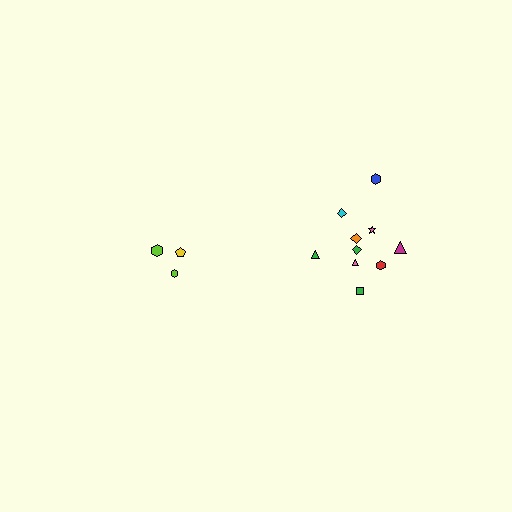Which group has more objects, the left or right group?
The right group.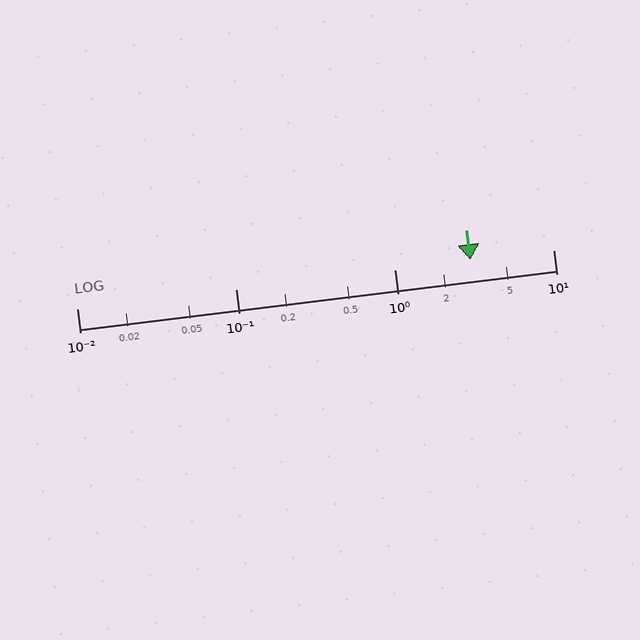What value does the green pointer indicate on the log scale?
The pointer indicates approximately 3.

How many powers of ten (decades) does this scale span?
The scale spans 3 decades, from 0.01 to 10.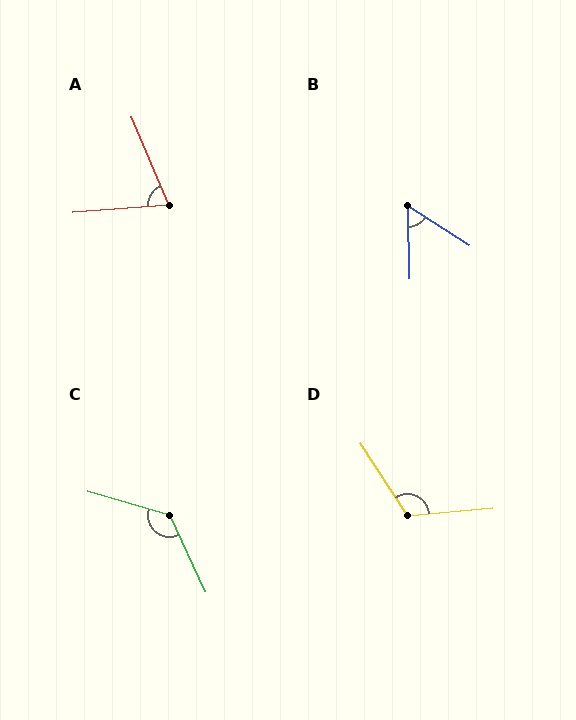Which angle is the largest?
C, at approximately 131 degrees.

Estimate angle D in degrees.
Approximately 118 degrees.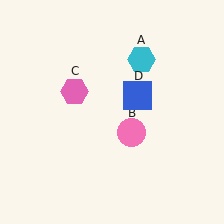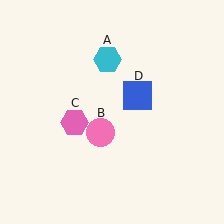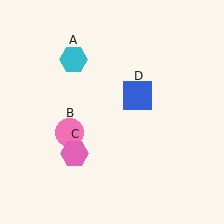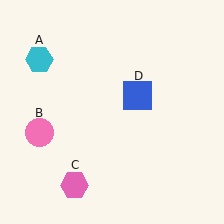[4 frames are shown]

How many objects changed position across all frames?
3 objects changed position: cyan hexagon (object A), pink circle (object B), pink hexagon (object C).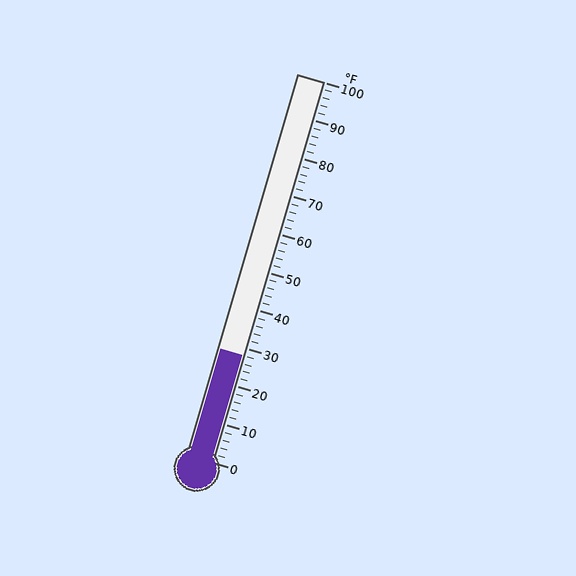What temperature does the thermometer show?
The thermometer shows approximately 28°F.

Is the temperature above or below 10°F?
The temperature is above 10°F.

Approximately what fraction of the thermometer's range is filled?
The thermometer is filled to approximately 30% of its range.